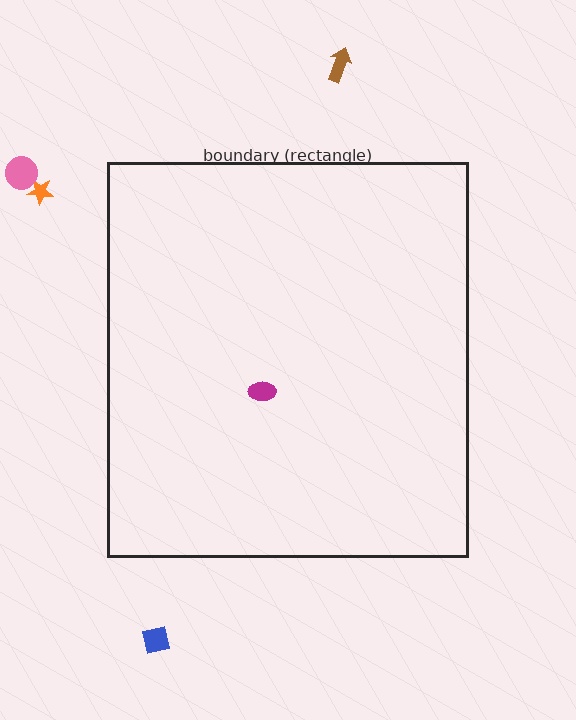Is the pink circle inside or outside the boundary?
Outside.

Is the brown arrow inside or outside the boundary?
Outside.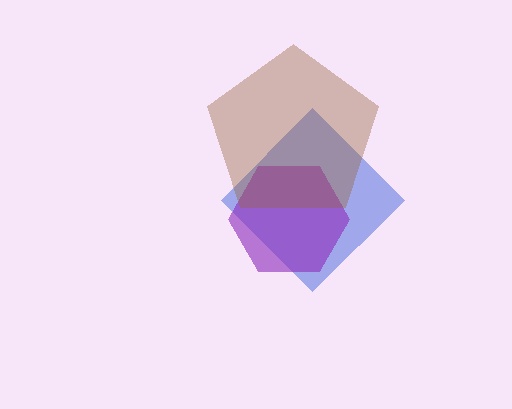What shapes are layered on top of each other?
The layered shapes are: a blue diamond, a purple hexagon, a brown pentagon.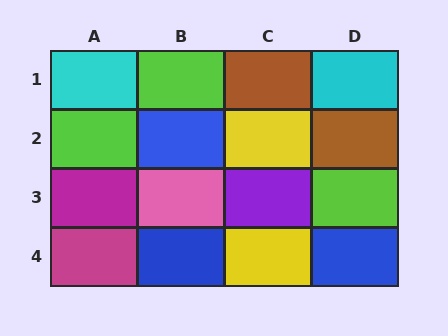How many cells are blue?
3 cells are blue.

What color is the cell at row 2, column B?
Blue.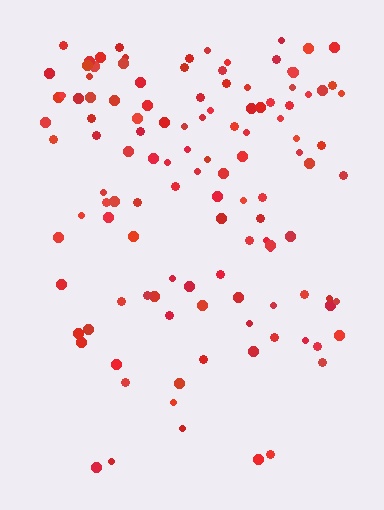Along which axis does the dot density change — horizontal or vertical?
Vertical.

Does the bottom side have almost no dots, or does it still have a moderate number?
Still a moderate number, just noticeably fewer than the top.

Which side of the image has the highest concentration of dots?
The top.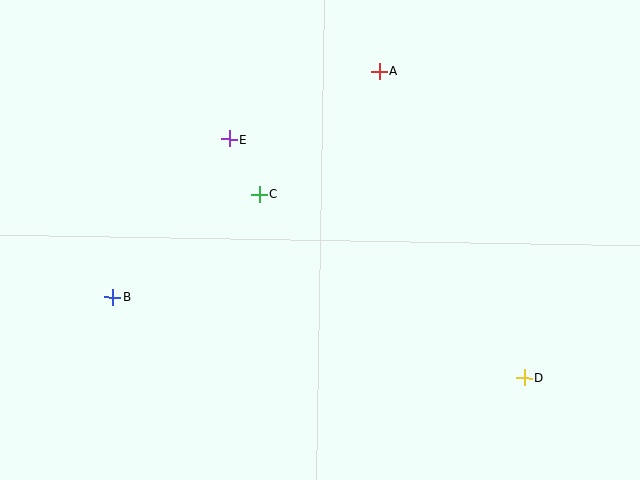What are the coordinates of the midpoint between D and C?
The midpoint between D and C is at (391, 286).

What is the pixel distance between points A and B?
The distance between A and B is 349 pixels.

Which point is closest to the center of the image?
Point C at (259, 194) is closest to the center.